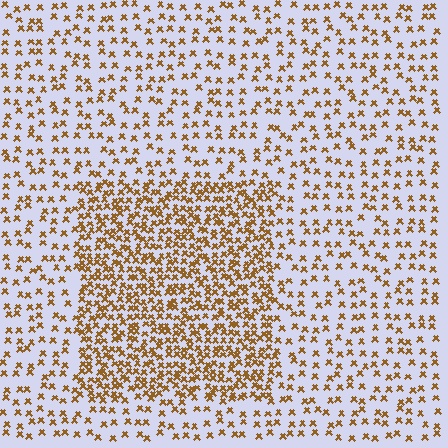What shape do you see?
I see a rectangle.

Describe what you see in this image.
The image contains small brown elements arranged at two different densities. A rectangle-shaped region is visible where the elements are more densely packed than the surrounding area.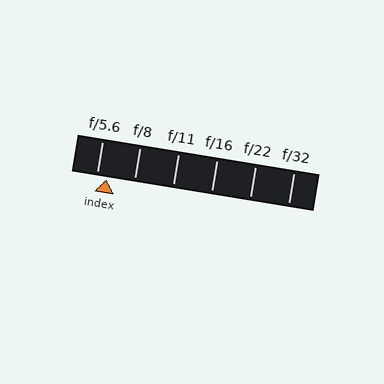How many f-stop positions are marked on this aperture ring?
There are 6 f-stop positions marked.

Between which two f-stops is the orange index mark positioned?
The index mark is between f/5.6 and f/8.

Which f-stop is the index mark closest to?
The index mark is closest to f/5.6.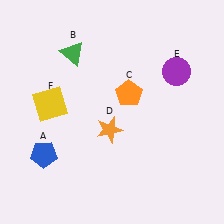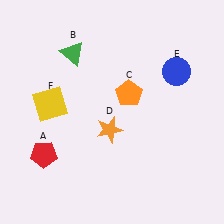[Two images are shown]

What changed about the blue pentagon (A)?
In Image 1, A is blue. In Image 2, it changed to red.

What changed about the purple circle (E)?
In Image 1, E is purple. In Image 2, it changed to blue.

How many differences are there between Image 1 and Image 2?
There are 2 differences between the two images.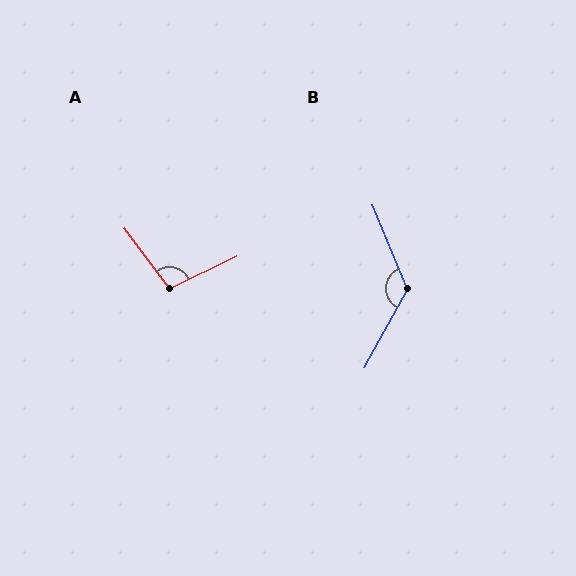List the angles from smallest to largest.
A (101°), B (129°).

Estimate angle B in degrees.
Approximately 129 degrees.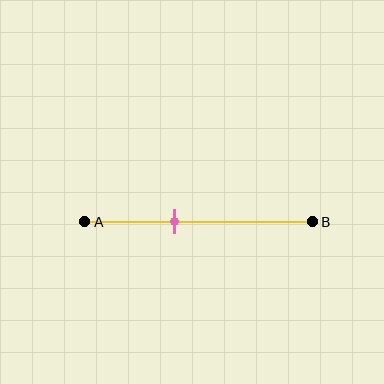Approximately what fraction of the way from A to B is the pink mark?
The pink mark is approximately 40% of the way from A to B.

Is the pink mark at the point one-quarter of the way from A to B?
No, the mark is at about 40% from A, not at the 25% one-quarter point.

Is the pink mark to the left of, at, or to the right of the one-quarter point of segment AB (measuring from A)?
The pink mark is to the right of the one-quarter point of segment AB.